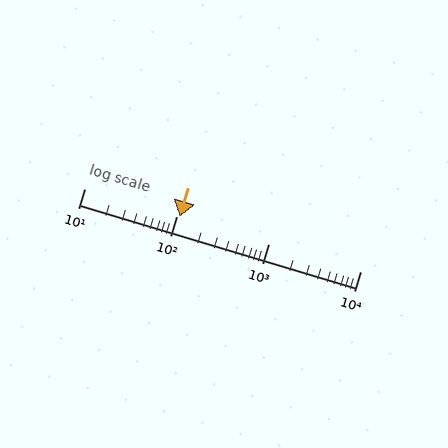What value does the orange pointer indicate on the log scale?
The pointer indicates approximately 110.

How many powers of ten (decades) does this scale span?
The scale spans 3 decades, from 10 to 10000.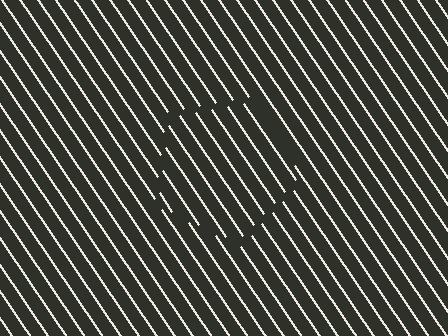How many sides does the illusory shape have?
5 sides — the line-ends trace a pentagon.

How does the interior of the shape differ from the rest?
The interior of the shape contains the same grating, shifted by half a period — the contour is defined by the phase discontinuity where line-ends from the inner and outer gratings abut.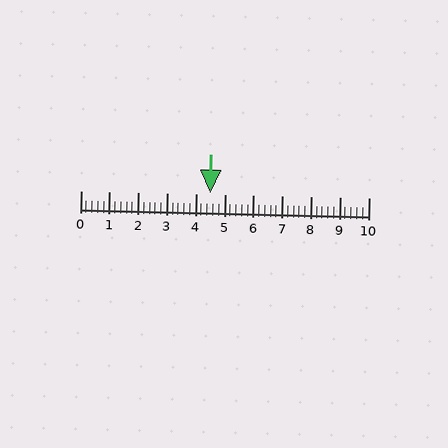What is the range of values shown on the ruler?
The ruler shows values from 0 to 10.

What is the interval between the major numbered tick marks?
The major tick marks are spaced 1 units apart.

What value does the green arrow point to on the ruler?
The green arrow points to approximately 4.5.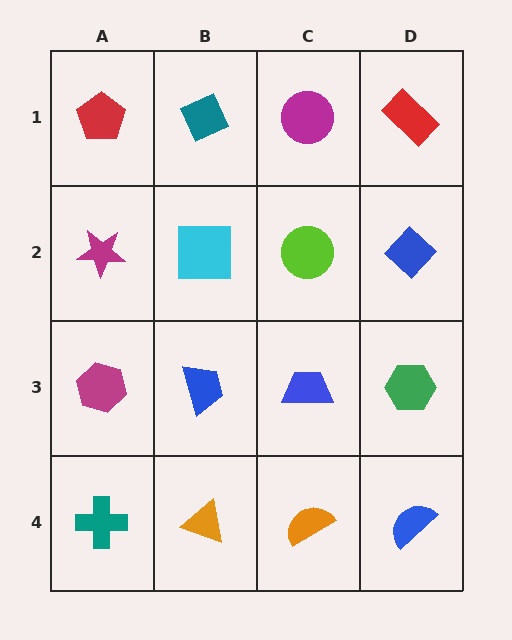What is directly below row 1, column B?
A cyan square.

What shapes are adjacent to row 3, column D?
A blue diamond (row 2, column D), a blue semicircle (row 4, column D), a blue trapezoid (row 3, column C).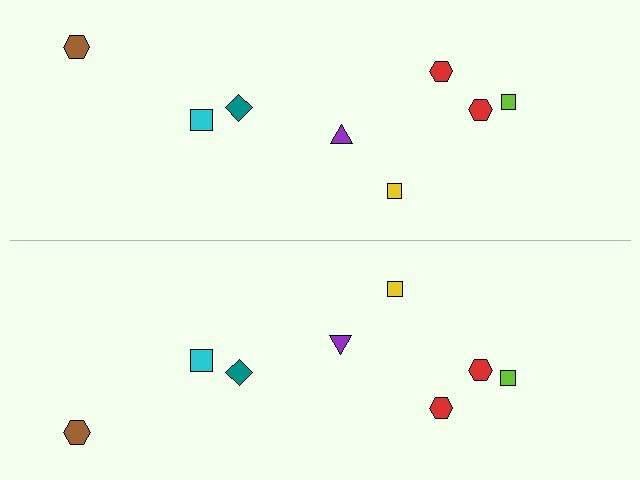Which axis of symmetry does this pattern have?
The pattern has a horizontal axis of symmetry running through the center of the image.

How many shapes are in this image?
There are 16 shapes in this image.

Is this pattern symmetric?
Yes, this pattern has bilateral (reflection) symmetry.